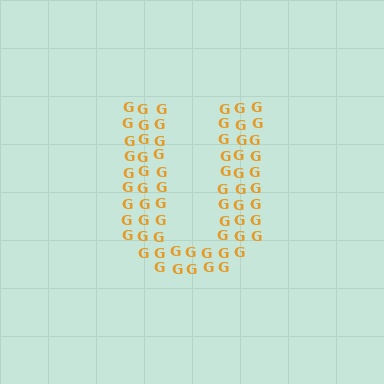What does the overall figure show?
The overall figure shows the letter U.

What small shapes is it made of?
It is made of small letter G's.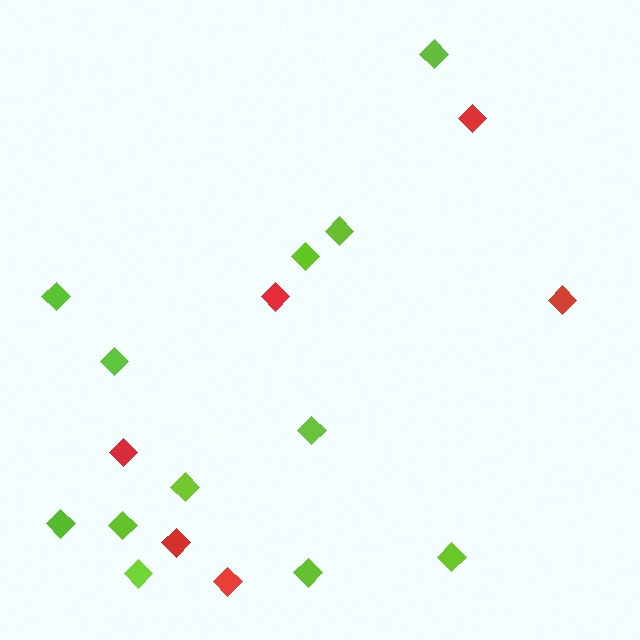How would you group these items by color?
There are 2 groups: one group of lime diamonds (12) and one group of red diamonds (6).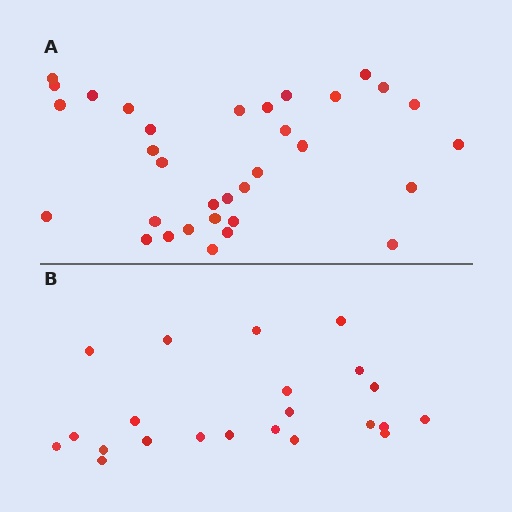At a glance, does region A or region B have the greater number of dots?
Region A (the top region) has more dots.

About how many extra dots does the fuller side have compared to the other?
Region A has roughly 12 or so more dots than region B.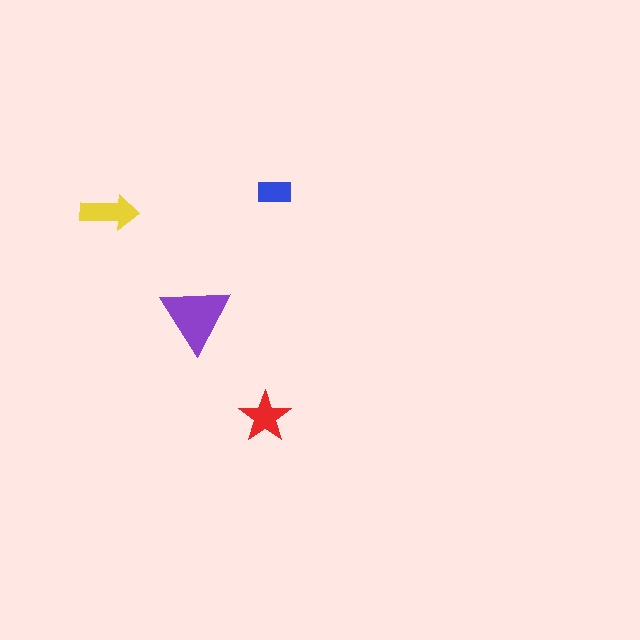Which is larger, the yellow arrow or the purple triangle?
The purple triangle.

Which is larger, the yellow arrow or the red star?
The yellow arrow.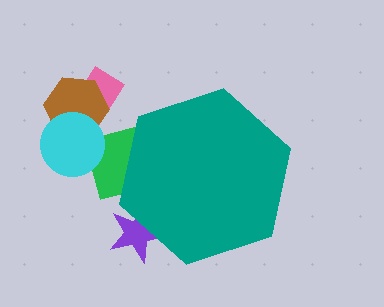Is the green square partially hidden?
Yes, the green square is partially hidden behind the teal hexagon.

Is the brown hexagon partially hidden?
No, the brown hexagon is fully visible.